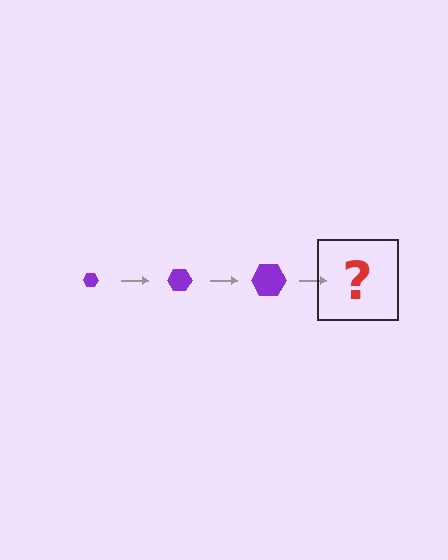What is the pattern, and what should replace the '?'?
The pattern is that the hexagon gets progressively larger each step. The '?' should be a purple hexagon, larger than the previous one.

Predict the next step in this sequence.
The next step is a purple hexagon, larger than the previous one.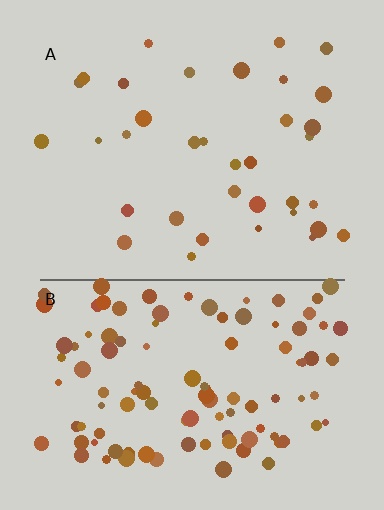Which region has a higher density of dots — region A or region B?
B (the bottom).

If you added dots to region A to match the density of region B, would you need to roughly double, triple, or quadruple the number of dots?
Approximately triple.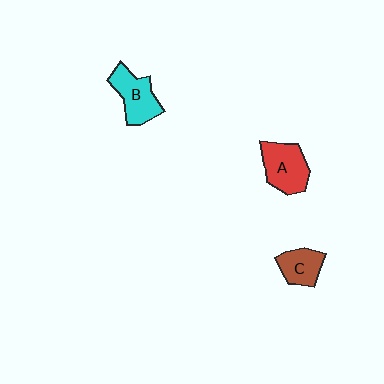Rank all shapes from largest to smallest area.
From largest to smallest: A (red), B (cyan), C (brown).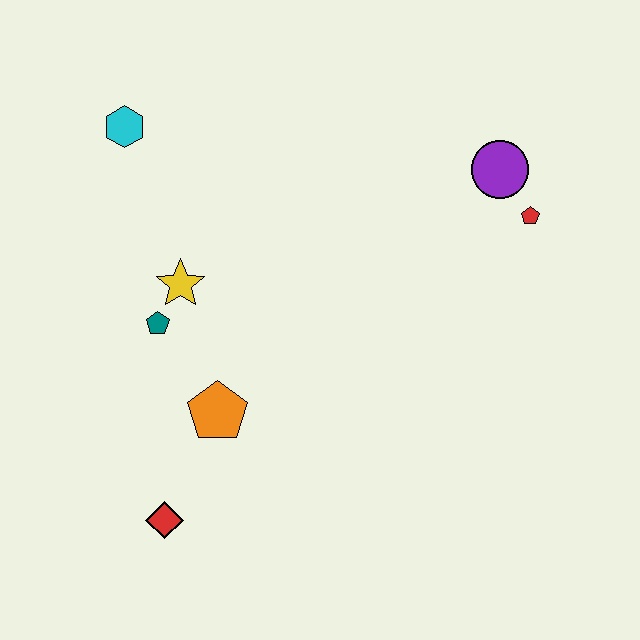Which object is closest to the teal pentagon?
The yellow star is closest to the teal pentagon.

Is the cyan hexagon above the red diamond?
Yes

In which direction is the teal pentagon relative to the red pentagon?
The teal pentagon is to the left of the red pentagon.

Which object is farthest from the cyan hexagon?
The red pentagon is farthest from the cyan hexagon.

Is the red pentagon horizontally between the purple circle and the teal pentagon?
No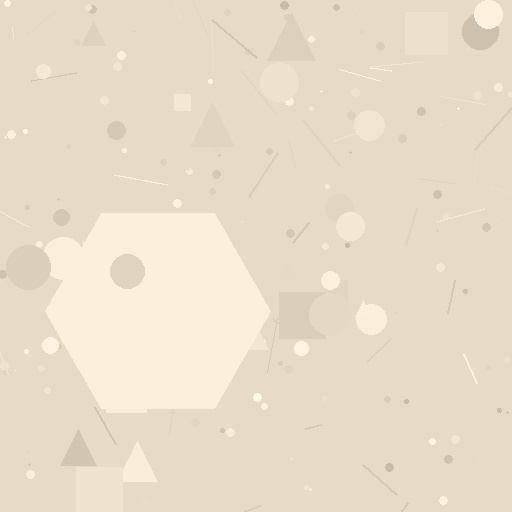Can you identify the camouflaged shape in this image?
The camouflaged shape is a hexagon.